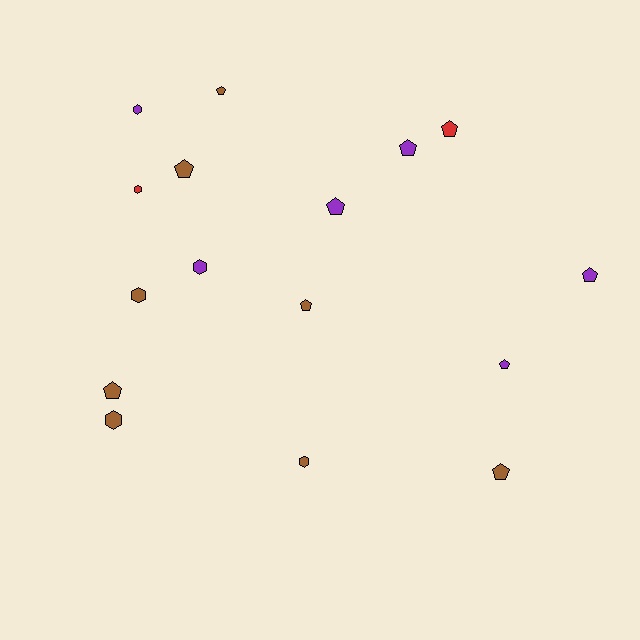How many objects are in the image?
There are 16 objects.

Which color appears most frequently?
Brown, with 8 objects.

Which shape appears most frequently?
Pentagon, with 10 objects.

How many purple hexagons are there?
There are 2 purple hexagons.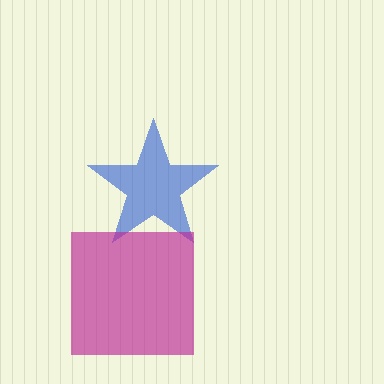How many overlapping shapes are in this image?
There are 2 overlapping shapes in the image.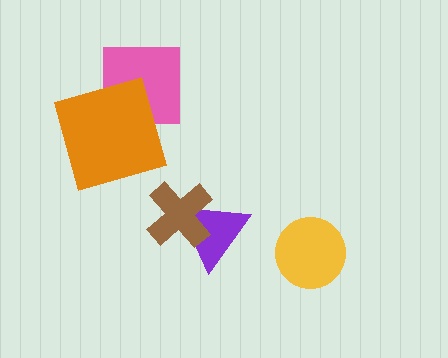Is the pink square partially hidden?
Yes, it is partially covered by another shape.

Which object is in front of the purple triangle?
The brown cross is in front of the purple triangle.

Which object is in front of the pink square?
The orange square is in front of the pink square.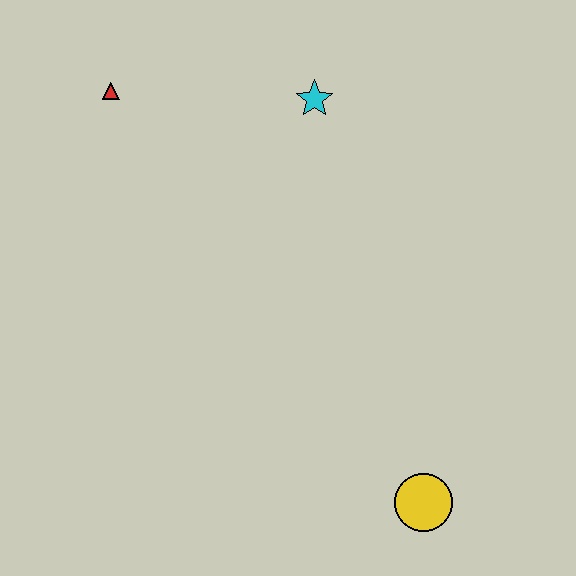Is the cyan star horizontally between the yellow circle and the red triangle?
Yes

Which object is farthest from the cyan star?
The yellow circle is farthest from the cyan star.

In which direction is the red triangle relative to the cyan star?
The red triangle is to the left of the cyan star.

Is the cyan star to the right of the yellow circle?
No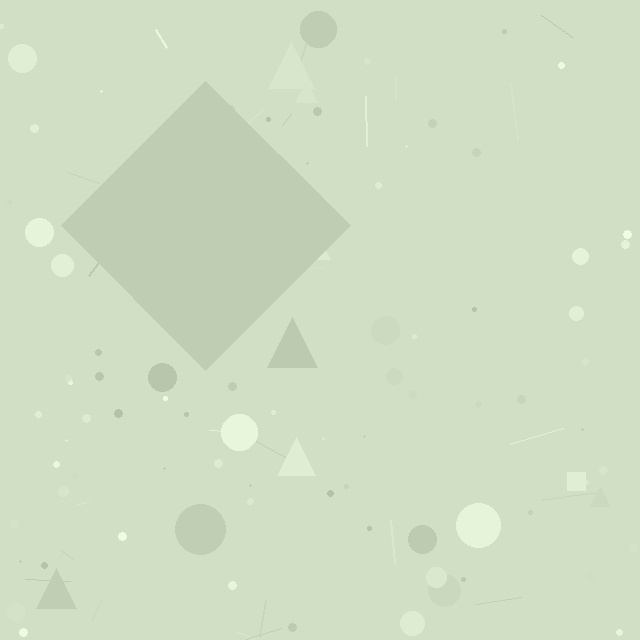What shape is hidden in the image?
A diamond is hidden in the image.